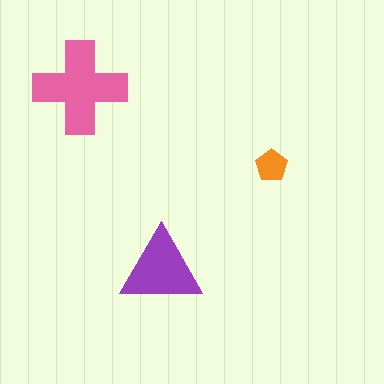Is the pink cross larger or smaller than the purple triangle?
Larger.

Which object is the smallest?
The orange pentagon.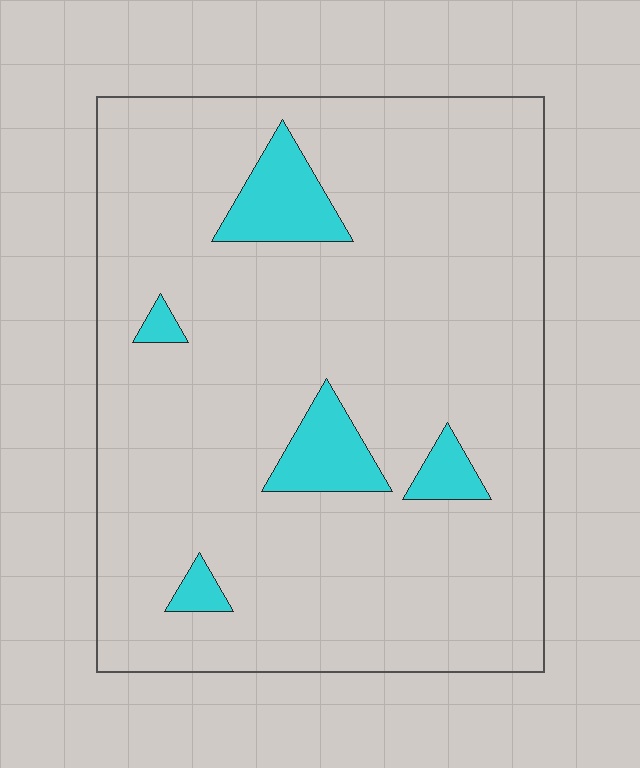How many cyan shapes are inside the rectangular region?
5.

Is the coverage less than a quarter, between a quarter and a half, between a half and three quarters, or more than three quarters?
Less than a quarter.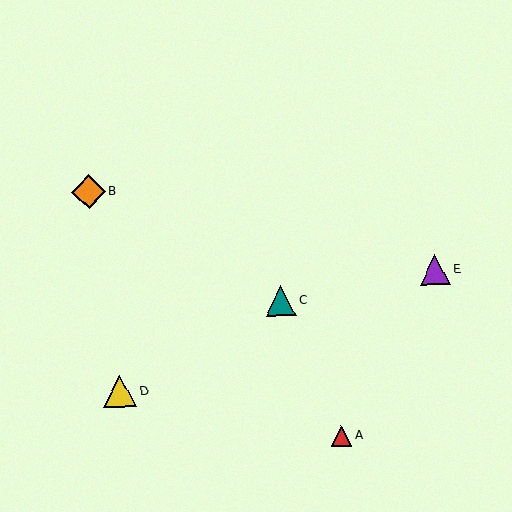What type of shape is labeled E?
Shape E is a purple triangle.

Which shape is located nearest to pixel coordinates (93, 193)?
The orange diamond (labeled B) at (89, 192) is nearest to that location.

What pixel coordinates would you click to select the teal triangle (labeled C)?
Click at (281, 301) to select the teal triangle C.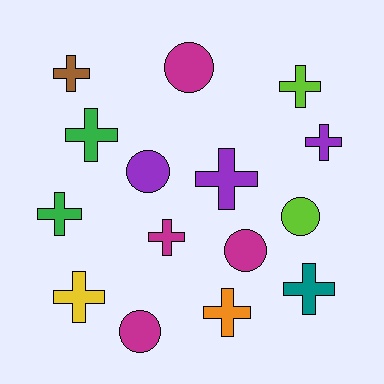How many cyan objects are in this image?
There are no cyan objects.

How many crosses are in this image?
There are 10 crosses.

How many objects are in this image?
There are 15 objects.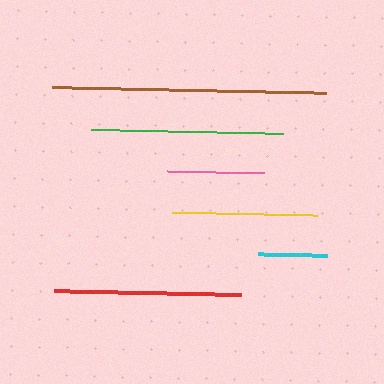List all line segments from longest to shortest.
From longest to shortest: brown, green, red, yellow, pink, cyan.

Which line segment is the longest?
The brown line is the longest at approximately 274 pixels.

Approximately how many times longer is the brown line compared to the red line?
The brown line is approximately 1.5 times the length of the red line.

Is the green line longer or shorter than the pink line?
The green line is longer than the pink line.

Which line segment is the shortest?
The cyan line is the shortest at approximately 69 pixels.